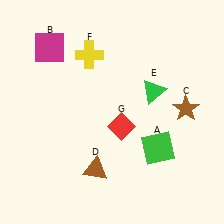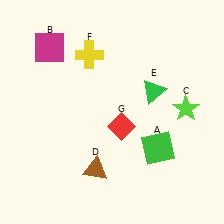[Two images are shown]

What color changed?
The star (C) changed from brown in Image 1 to lime in Image 2.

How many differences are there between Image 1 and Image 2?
There is 1 difference between the two images.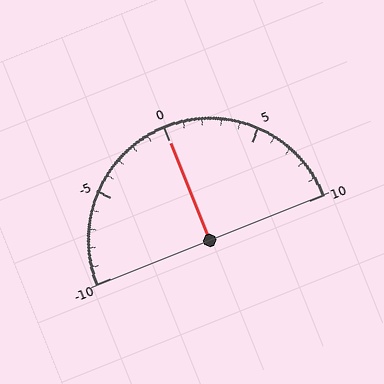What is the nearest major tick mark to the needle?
The nearest major tick mark is 0.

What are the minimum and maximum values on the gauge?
The gauge ranges from -10 to 10.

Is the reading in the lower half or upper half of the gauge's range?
The reading is in the upper half of the range (-10 to 10).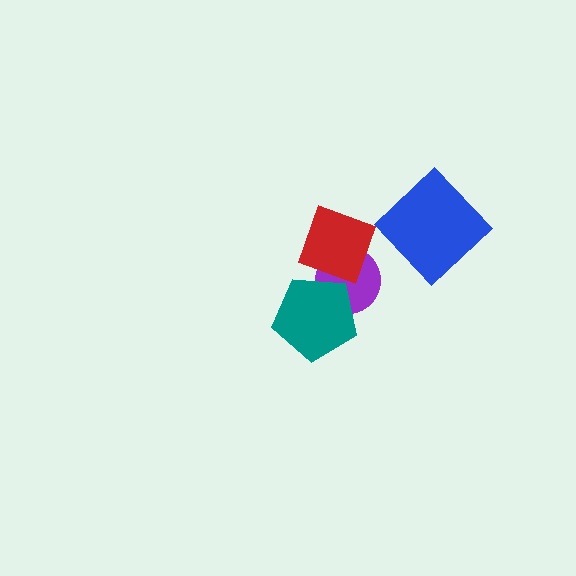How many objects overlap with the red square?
1 object overlaps with the red square.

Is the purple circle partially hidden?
Yes, it is partially covered by another shape.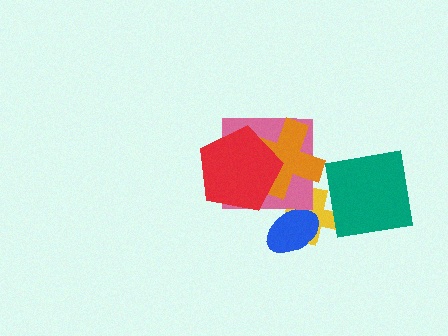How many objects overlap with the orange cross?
2 objects overlap with the orange cross.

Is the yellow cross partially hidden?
Yes, it is partially covered by another shape.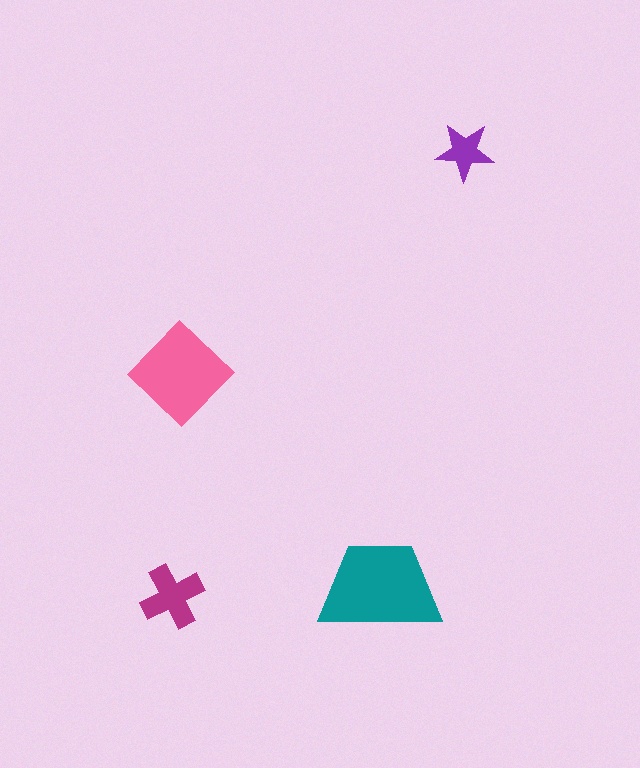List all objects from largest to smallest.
The teal trapezoid, the pink diamond, the magenta cross, the purple star.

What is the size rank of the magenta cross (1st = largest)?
3rd.